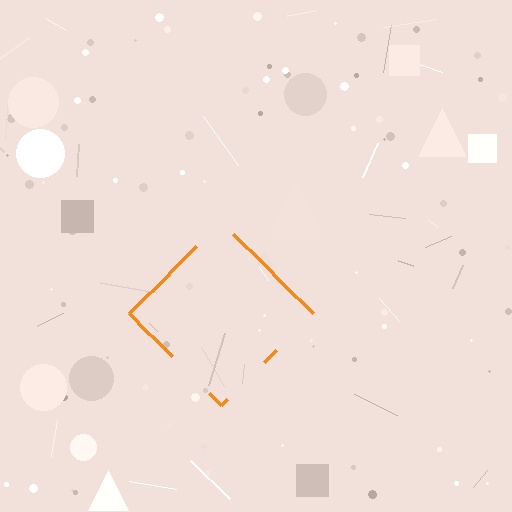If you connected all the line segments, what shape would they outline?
They would outline a diamond.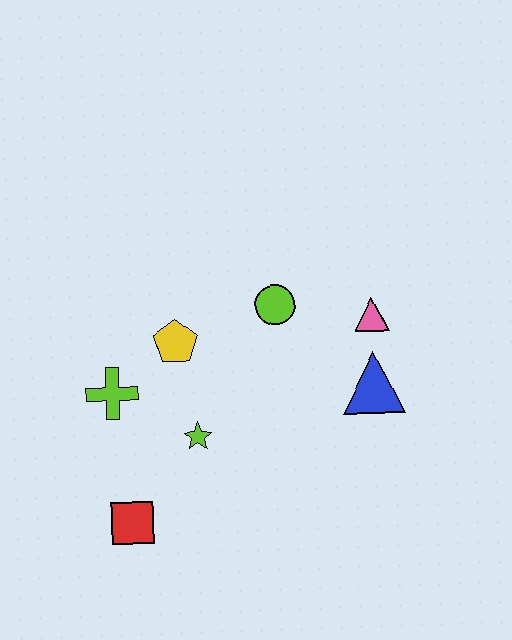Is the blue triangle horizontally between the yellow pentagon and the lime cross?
No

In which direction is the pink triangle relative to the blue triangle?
The pink triangle is above the blue triangle.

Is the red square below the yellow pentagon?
Yes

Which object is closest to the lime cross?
The yellow pentagon is closest to the lime cross.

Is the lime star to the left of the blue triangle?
Yes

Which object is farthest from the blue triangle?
The red square is farthest from the blue triangle.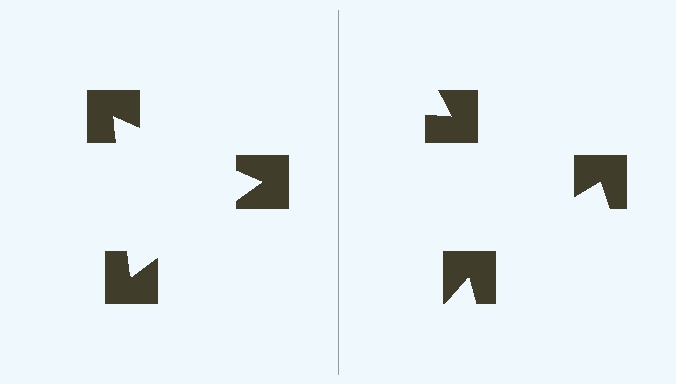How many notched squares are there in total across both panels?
6 — 3 on each side.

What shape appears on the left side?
An illusory triangle.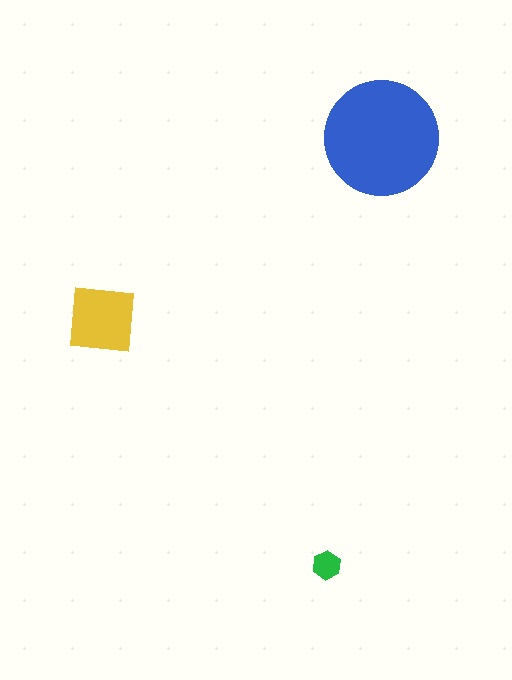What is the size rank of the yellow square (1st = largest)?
2nd.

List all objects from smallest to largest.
The green hexagon, the yellow square, the blue circle.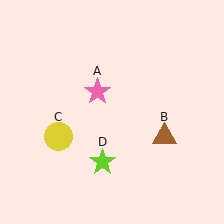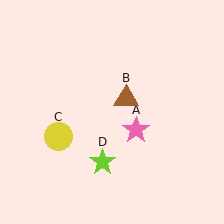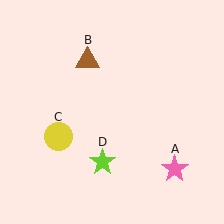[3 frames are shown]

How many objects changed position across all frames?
2 objects changed position: pink star (object A), brown triangle (object B).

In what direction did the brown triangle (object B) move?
The brown triangle (object B) moved up and to the left.